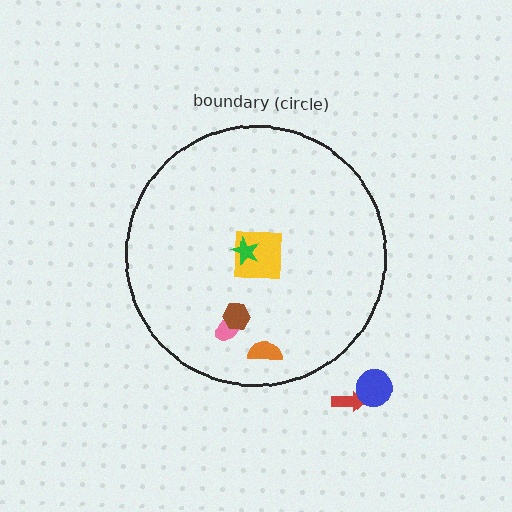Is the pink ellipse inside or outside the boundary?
Inside.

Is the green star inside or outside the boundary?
Inside.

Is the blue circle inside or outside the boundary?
Outside.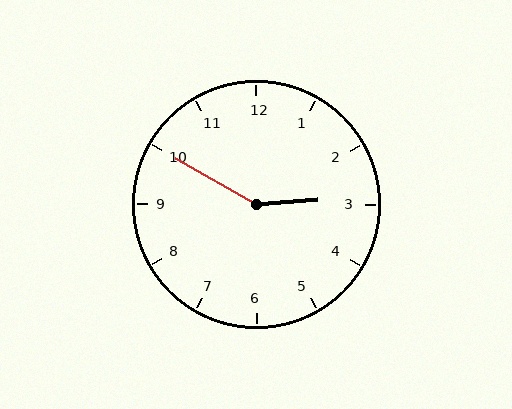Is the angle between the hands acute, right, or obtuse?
It is obtuse.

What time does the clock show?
2:50.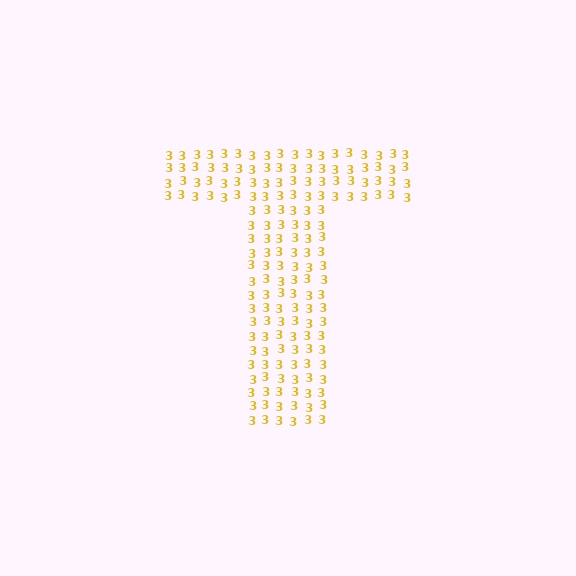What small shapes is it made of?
It is made of small digit 3's.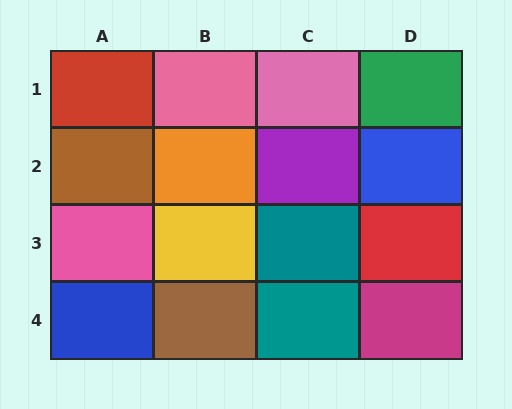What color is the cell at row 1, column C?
Pink.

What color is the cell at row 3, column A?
Pink.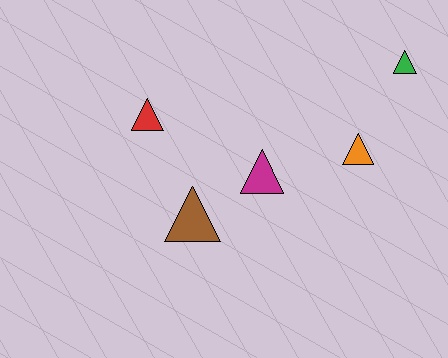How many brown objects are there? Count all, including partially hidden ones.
There is 1 brown object.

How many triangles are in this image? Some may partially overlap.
There are 5 triangles.